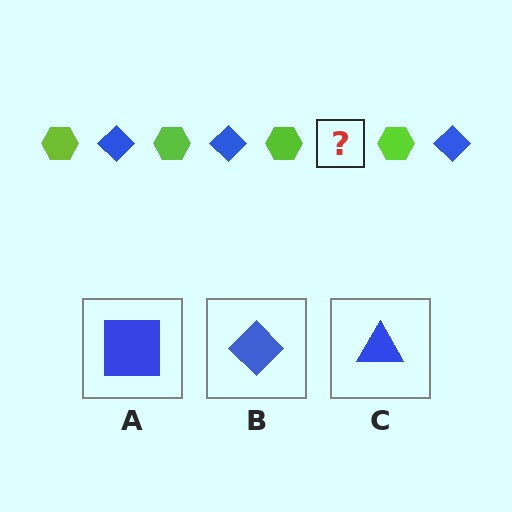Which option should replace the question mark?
Option B.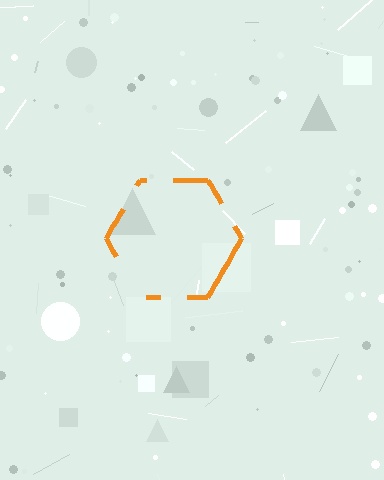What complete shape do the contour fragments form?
The contour fragments form a hexagon.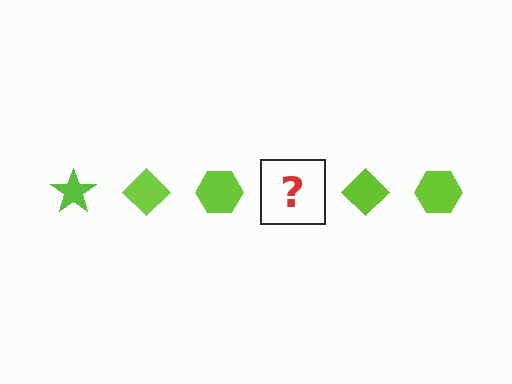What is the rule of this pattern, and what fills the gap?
The rule is that the pattern cycles through star, diamond, hexagon shapes in lime. The gap should be filled with a lime star.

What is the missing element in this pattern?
The missing element is a lime star.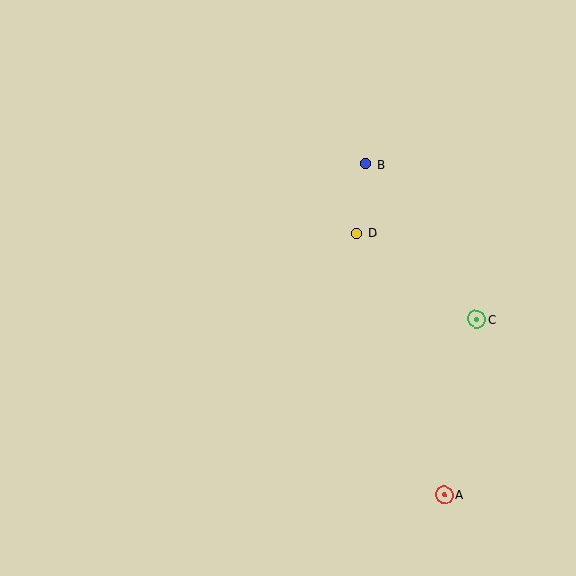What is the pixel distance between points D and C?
The distance between D and C is 147 pixels.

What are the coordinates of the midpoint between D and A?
The midpoint between D and A is at (401, 364).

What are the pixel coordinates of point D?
Point D is at (357, 233).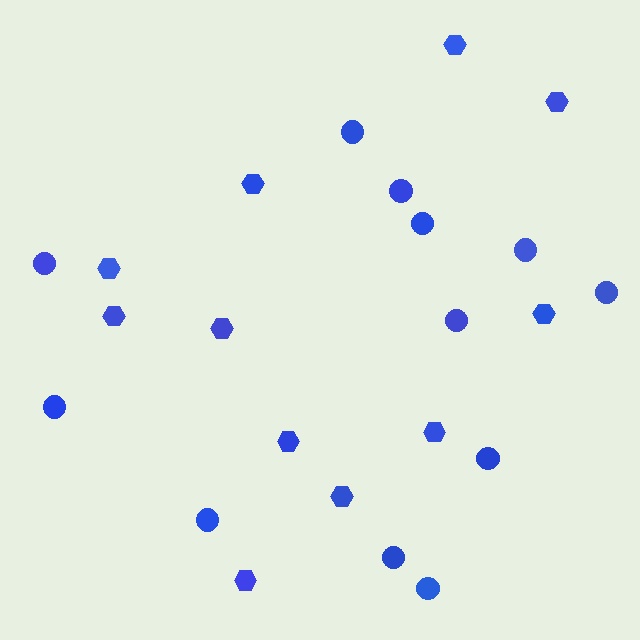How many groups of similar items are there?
There are 2 groups: one group of circles (12) and one group of hexagons (11).